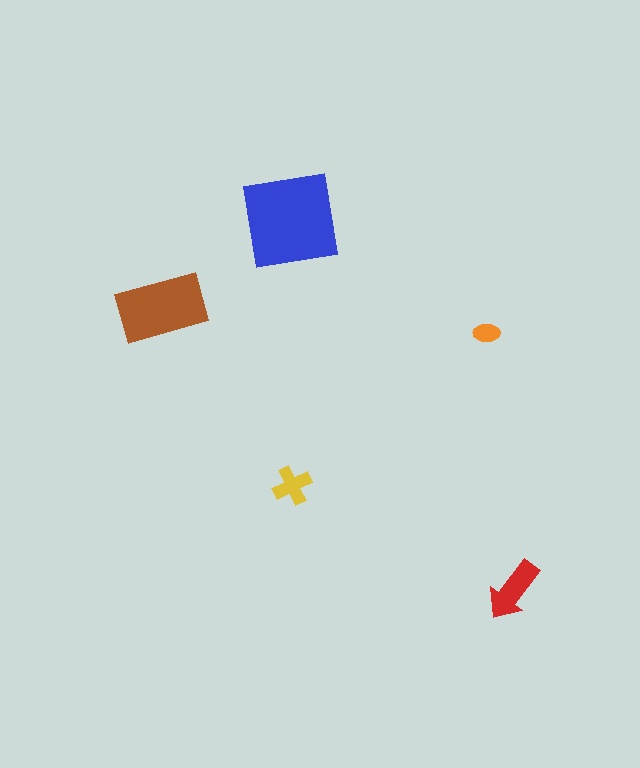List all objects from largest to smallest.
The blue square, the brown rectangle, the red arrow, the yellow cross, the orange ellipse.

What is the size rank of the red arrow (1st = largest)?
3rd.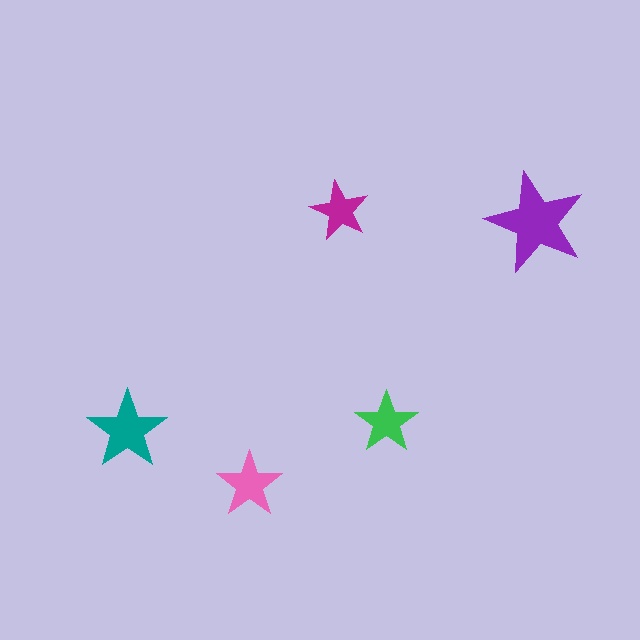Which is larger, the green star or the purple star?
The purple one.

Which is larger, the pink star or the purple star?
The purple one.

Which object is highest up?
The magenta star is topmost.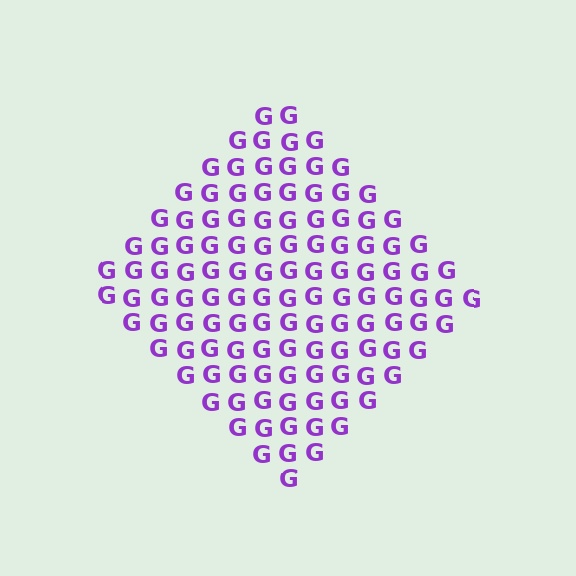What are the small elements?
The small elements are letter G's.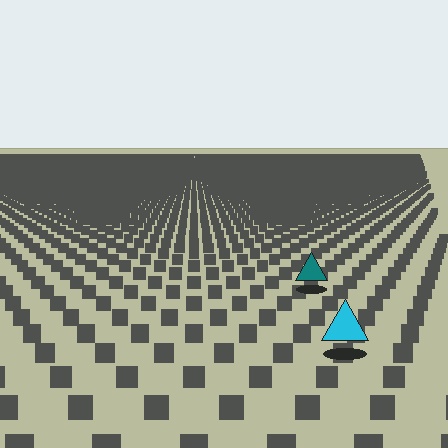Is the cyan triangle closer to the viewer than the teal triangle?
Yes. The cyan triangle is closer — you can tell from the texture gradient: the ground texture is coarser near it.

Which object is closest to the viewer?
The cyan triangle is closest. The texture marks near it are larger and more spread out.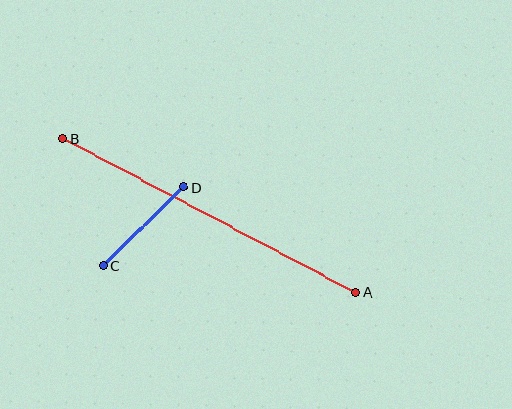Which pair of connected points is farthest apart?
Points A and B are farthest apart.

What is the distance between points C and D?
The distance is approximately 113 pixels.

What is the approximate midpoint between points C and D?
The midpoint is at approximately (143, 226) pixels.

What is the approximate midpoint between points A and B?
The midpoint is at approximately (210, 215) pixels.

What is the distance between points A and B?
The distance is approximately 330 pixels.